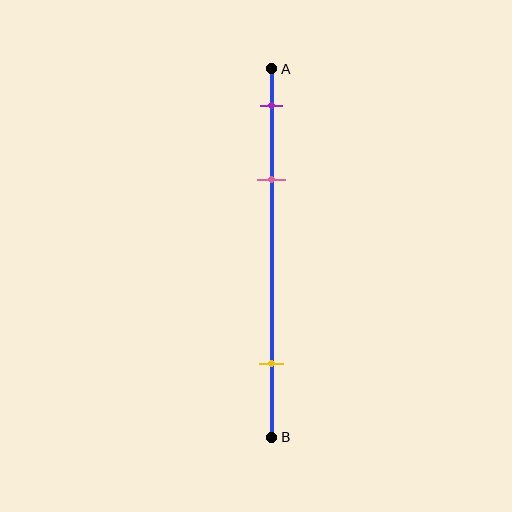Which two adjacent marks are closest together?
The purple and pink marks are the closest adjacent pair.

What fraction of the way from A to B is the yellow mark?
The yellow mark is approximately 80% (0.8) of the way from A to B.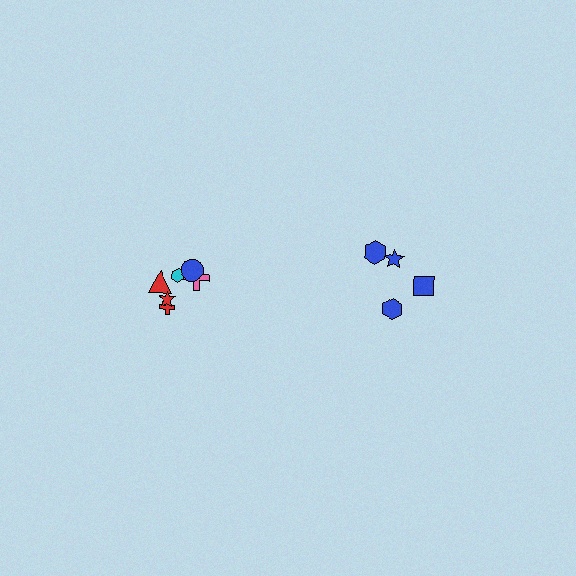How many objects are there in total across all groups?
There are 10 objects.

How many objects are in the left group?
There are 6 objects.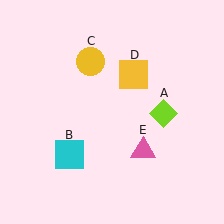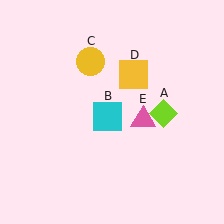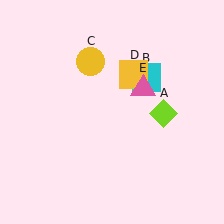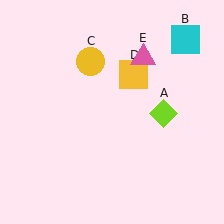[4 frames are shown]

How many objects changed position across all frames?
2 objects changed position: cyan square (object B), pink triangle (object E).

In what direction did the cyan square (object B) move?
The cyan square (object B) moved up and to the right.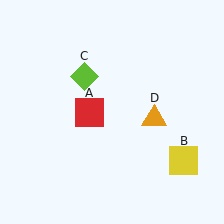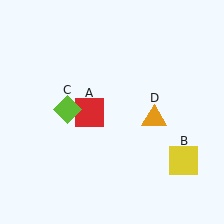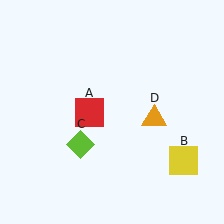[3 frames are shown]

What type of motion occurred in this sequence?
The lime diamond (object C) rotated counterclockwise around the center of the scene.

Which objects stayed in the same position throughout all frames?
Red square (object A) and yellow square (object B) and orange triangle (object D) remained stationary.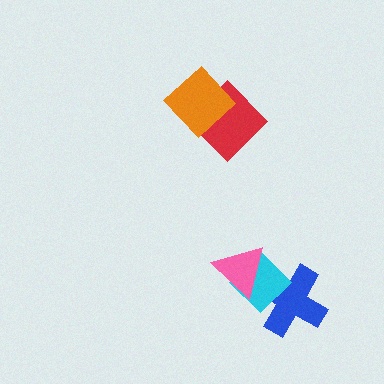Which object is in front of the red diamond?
The orange diamond is in front of the red diamond.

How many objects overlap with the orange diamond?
1 object overlaps with the orange diamond.